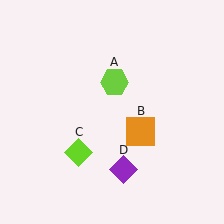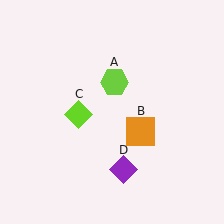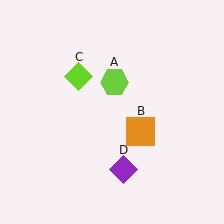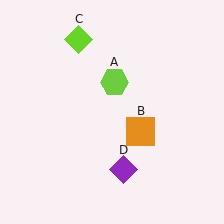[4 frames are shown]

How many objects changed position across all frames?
1 object changed position: lime diamond (object C).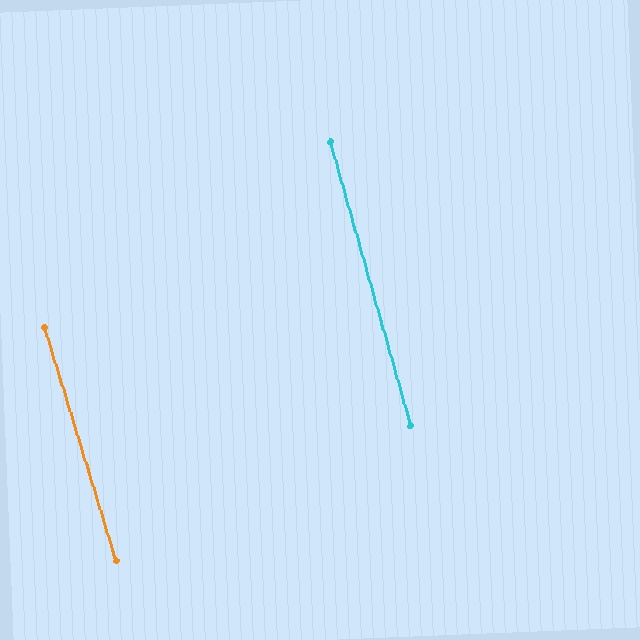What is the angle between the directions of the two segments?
Approximately 1 degree.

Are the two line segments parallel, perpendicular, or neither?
Parallel — their directions differ by only 1.2°.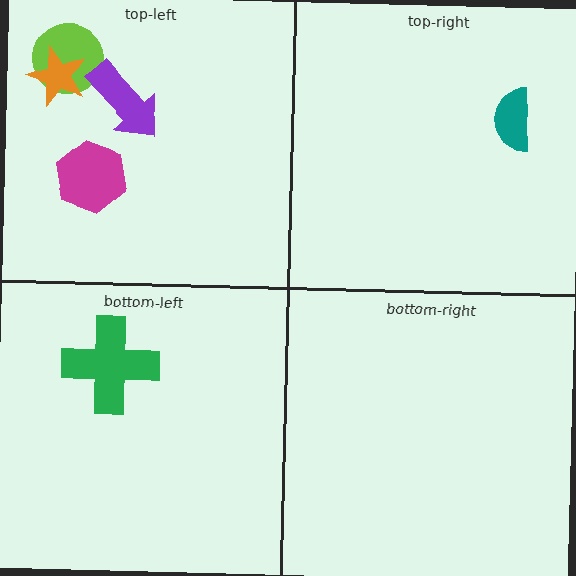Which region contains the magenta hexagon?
The top-left region.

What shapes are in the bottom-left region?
The green cross.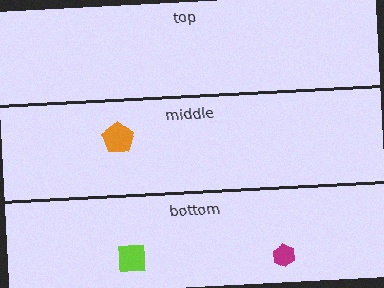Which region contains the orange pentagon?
The middle region.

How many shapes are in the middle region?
1.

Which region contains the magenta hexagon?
The bottom region.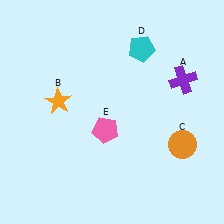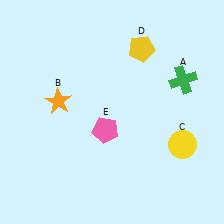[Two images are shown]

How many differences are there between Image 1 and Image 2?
There are 3 differences between the two images.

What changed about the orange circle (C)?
In Image 1, C is orange. In Image 2, it changed to yellow.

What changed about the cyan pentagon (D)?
In Image 1, D is cyan. In Image 2, it changed to yellow.